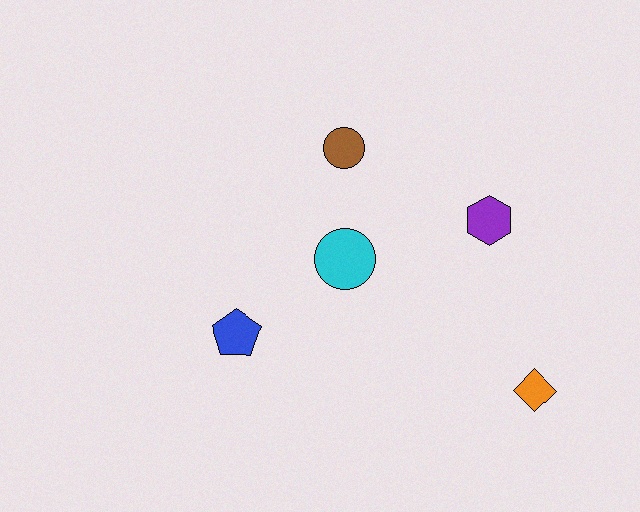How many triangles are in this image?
There are no triangles.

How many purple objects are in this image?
There is 1 purple object.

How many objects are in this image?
There are 5 objects.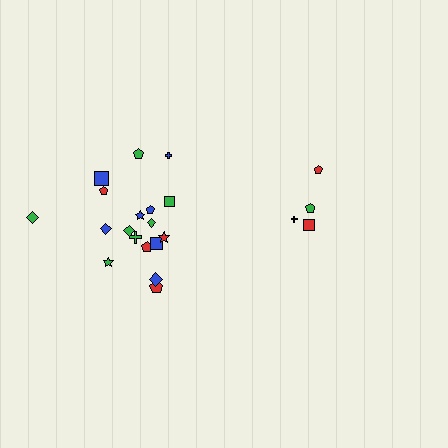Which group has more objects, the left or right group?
The left group.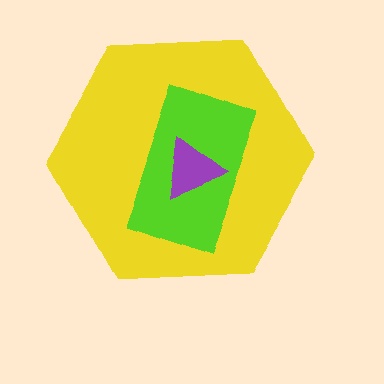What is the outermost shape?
The yellow hexagon.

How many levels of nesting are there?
3.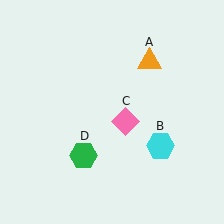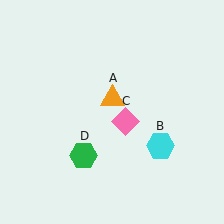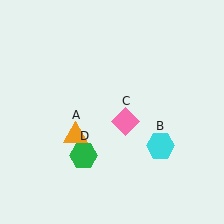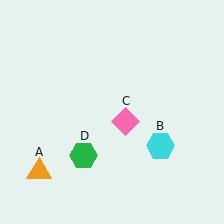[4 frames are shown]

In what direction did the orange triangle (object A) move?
The orange triangle (object A) moved down and to the left.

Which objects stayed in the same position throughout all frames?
Cyan hexagon (object B) and pink diamond (object C) and green hexagon (object D) remained stationary.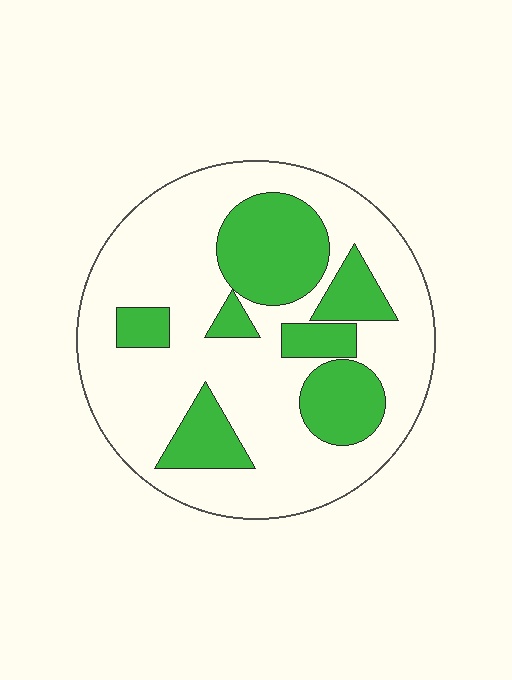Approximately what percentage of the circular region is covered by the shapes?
Approximately 30%.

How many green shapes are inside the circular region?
7.